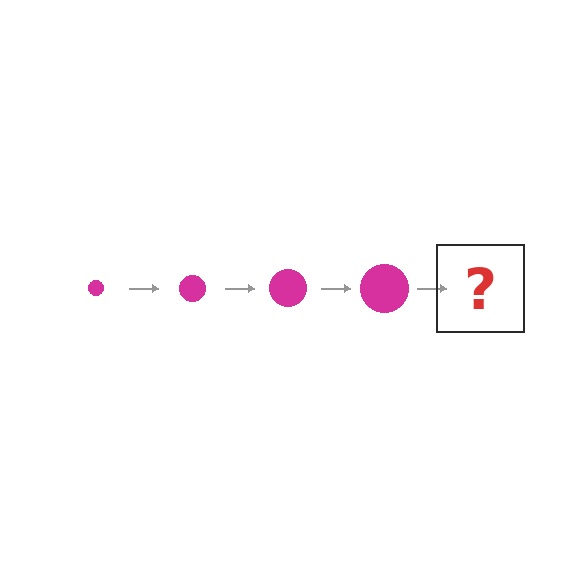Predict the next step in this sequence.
The next step is a magenta circle, larger than the previous one.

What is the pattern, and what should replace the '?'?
The pattern is that the circle gets progressively larger each step. The '?' should be a magenta circle, larger than the previous one.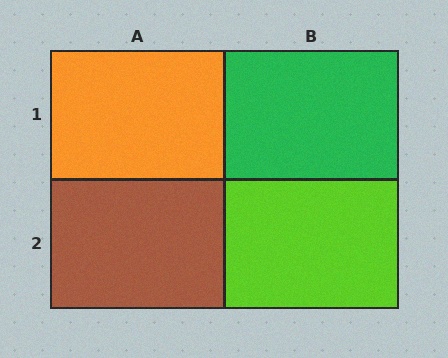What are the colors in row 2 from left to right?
Brown, lime.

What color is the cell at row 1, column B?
Green.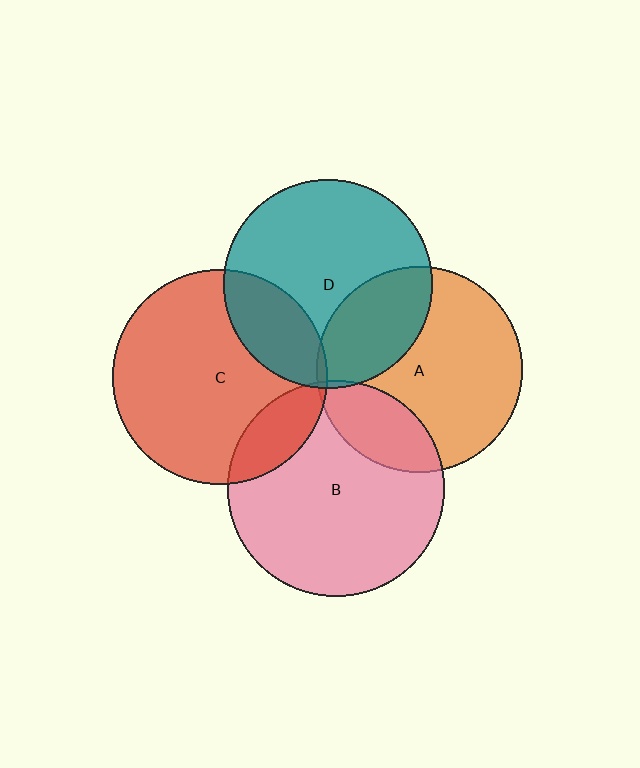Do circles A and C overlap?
Yes.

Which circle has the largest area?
Circle B (pink).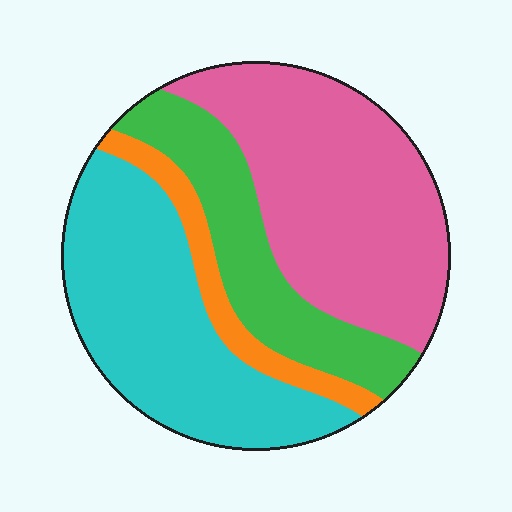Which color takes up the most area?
Pink, at roughly 40%.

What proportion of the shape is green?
Green covers about 20% of the shape.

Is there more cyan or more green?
Cyan.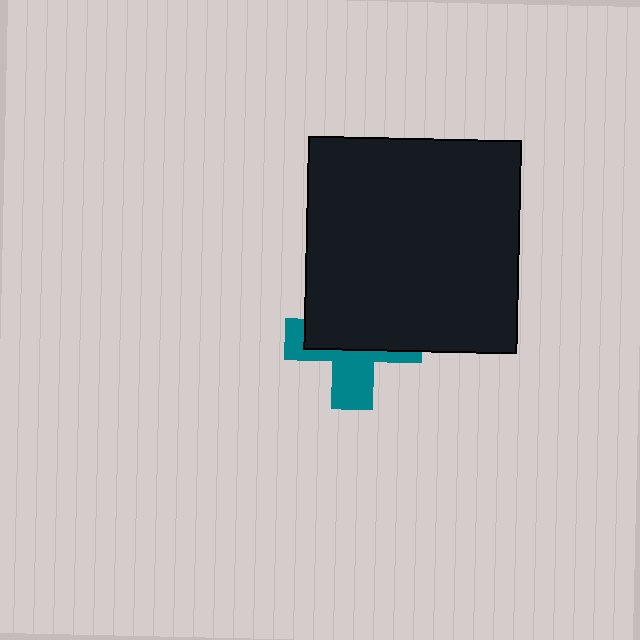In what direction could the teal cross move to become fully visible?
The teal cross could move down. That would shift it out from behind the black square entirely.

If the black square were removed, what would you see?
You would see the complete teal cross.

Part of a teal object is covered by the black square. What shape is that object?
It is a cross.